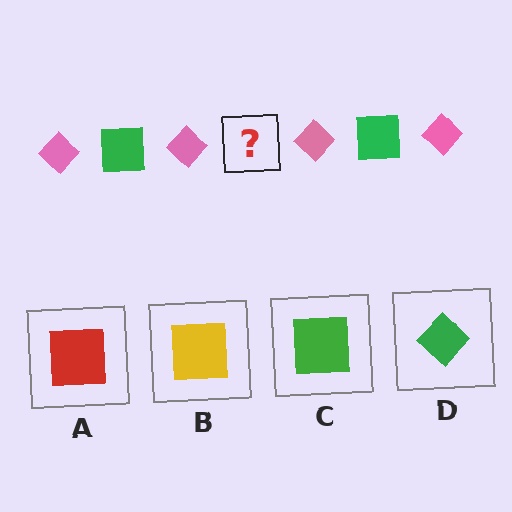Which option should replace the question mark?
Option C.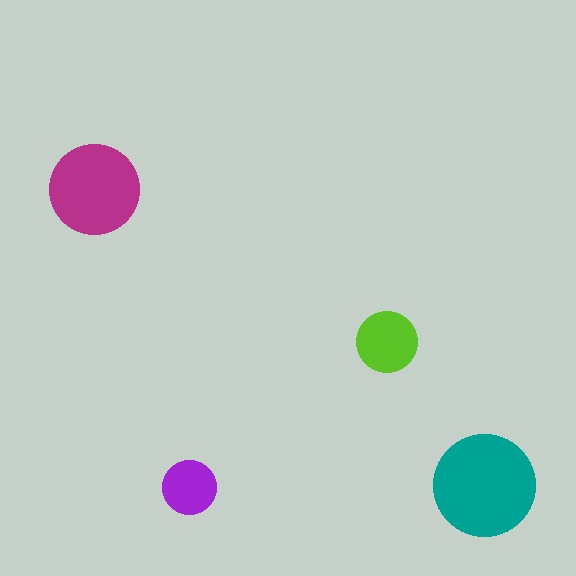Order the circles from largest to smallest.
the teal one, the magenta one, the lime one, the purple one.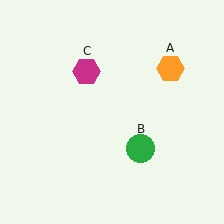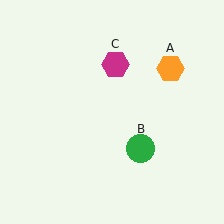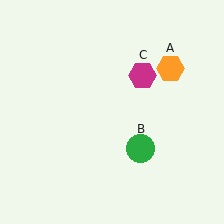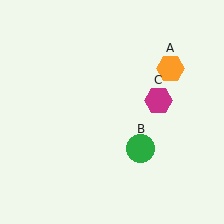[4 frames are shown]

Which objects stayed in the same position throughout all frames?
Orange hexagon (object A) and green circle (object B) remained stationary.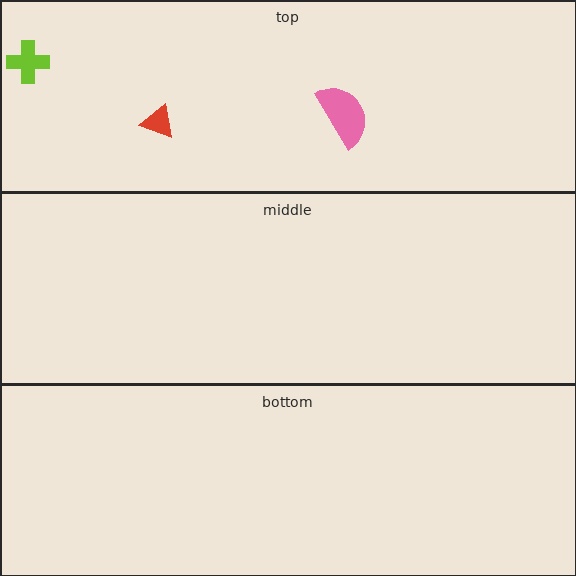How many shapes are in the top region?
3.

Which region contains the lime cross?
The top region.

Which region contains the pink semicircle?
The top region.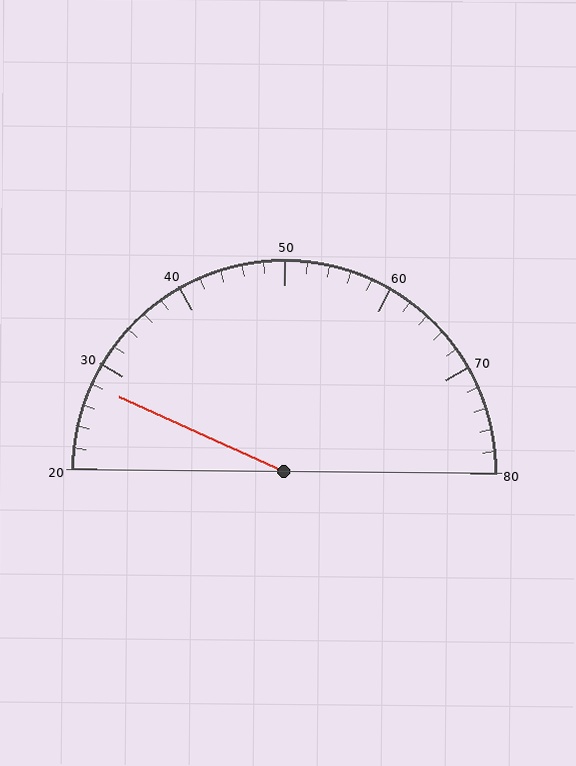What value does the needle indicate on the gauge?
The needle indicates approximately 28.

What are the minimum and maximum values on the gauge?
The gauge ranges from 20 to 80.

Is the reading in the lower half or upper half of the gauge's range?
The reading is in the lower half of the range (20 to 80).